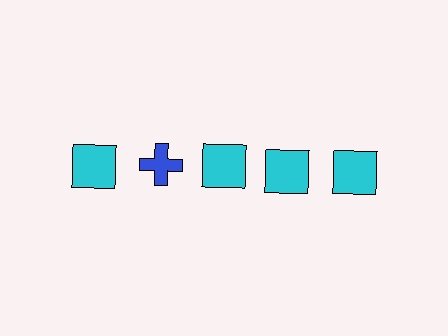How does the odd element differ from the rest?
It differs in both color (blue instead of cyan) and shape (cross instead of square).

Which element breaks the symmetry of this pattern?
The blue cross in the top row, second from left column breaks the symmetry. All other shapes are cyan squares.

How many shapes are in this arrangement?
There are 5 shapes arranged in a grid pattern.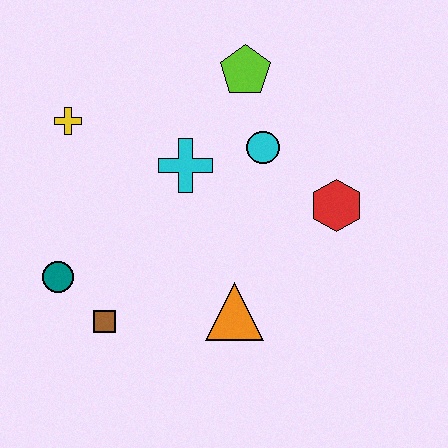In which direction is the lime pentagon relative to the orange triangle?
The lime pentagon is above the orange triangle.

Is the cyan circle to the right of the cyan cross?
Yes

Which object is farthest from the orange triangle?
The yellow cross is farthest from the orange triangle.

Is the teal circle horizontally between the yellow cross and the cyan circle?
No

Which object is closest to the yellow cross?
The cyan cross is closest to the yellow cross.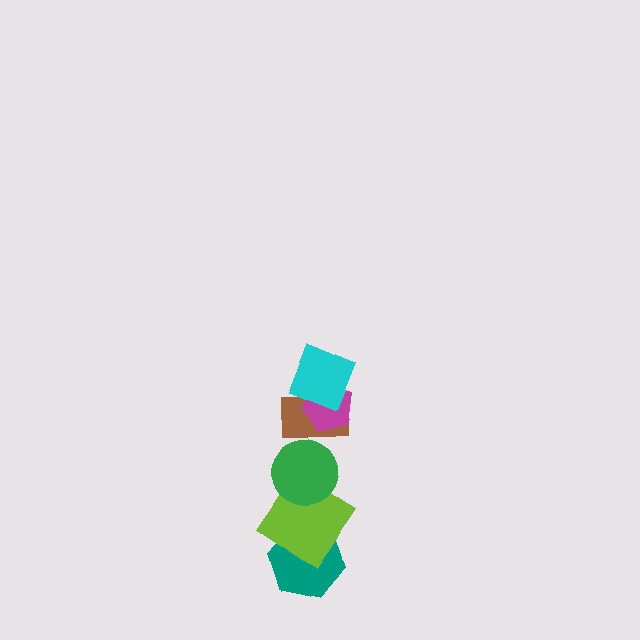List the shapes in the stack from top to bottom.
From top to bottom: the cyan square, the magenta pentagon, the brown rectangle, the green circle, the lime diamond, the teal hexagon.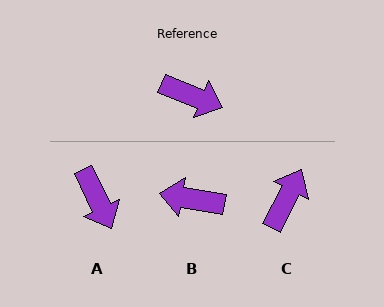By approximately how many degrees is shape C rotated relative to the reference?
Approximately 85 degrees counter-clockwise.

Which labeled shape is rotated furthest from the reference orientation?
B, about 168 degrees away.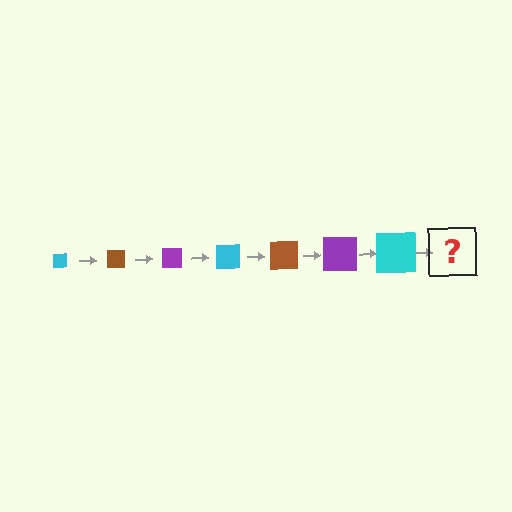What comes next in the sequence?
The next element should be a brown square, larger than the previous one.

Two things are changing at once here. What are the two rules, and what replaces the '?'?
The two rules are that the square grows larger each step and the color cycles through cyan, brown, and purple. The '?' should be a brown square, larger than the previous one.